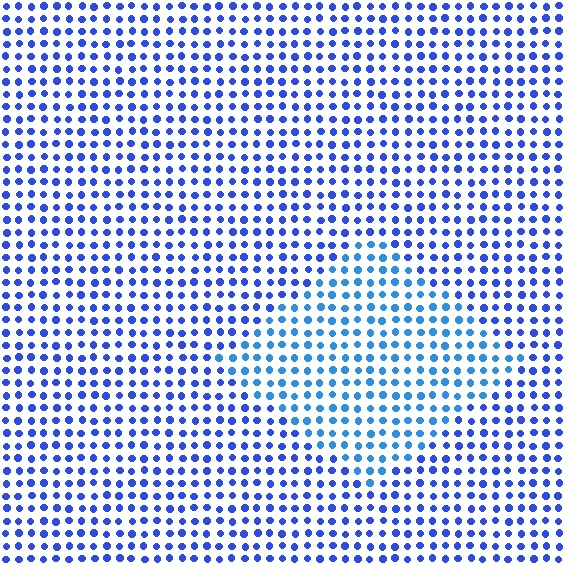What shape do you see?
I see a diamond.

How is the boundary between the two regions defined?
The boundary is defined purely by a slight shift in hue (about 24 degrees). Spacing, size, and orientation are identical on both sides.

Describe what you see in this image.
The image is filled with small blue elements in a uniform arrangement. A diamond-shaped region is visible where the elements are tinted to a slightly different hue, forming a subtle color boundary.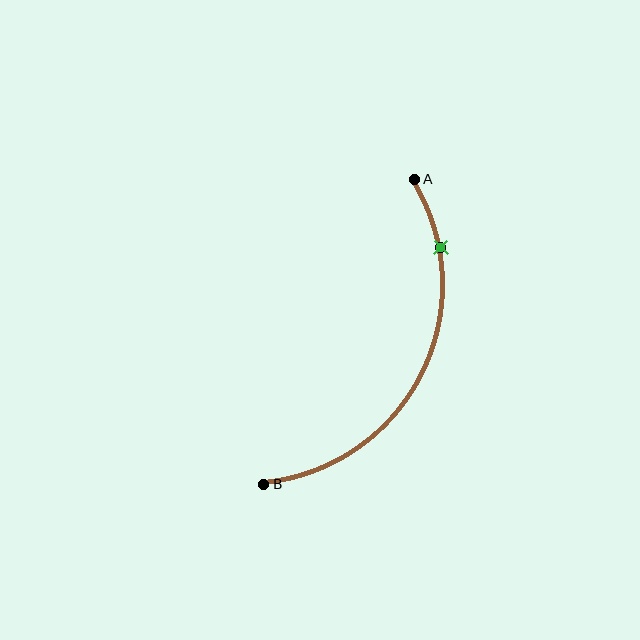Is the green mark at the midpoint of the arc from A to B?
No. The green mark lies on the arc but is closer to endpoint A. The arc midpoint would be at the point on the curve equidistant along the arc from both A and B.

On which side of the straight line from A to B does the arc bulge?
The arc bulges to the right of the straight line connecting A and B.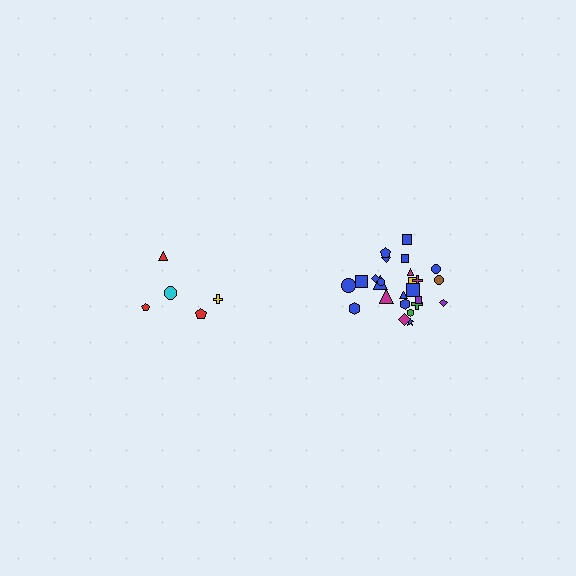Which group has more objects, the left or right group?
The right group.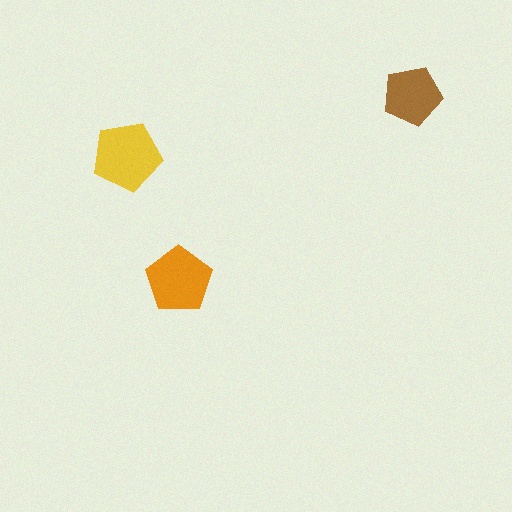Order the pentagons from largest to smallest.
the yellow one, the orange one, the brown one.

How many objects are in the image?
There are 3 objects in the image.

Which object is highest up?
The brown pentagon is topmost.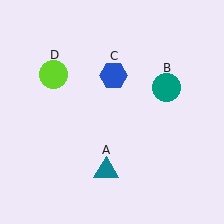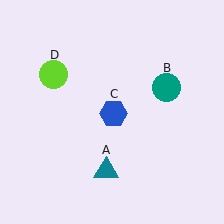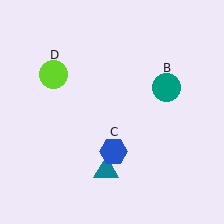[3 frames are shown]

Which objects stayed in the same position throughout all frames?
Teal triangle (object A) and teal circle (object B) and lime circle (object D) remained stationary.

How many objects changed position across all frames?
1 object changed position: blue hexagon (object C).